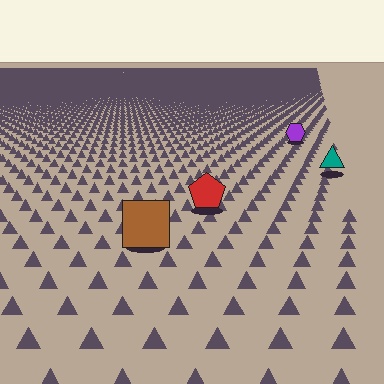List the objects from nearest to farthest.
From nearest to farthest: the brown square, the red pentagon, the teal triangle, the purple hexagon.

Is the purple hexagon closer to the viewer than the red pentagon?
No. The red pentagon is closer — you can tell from the texture gradient: the ground texture is coarser near it.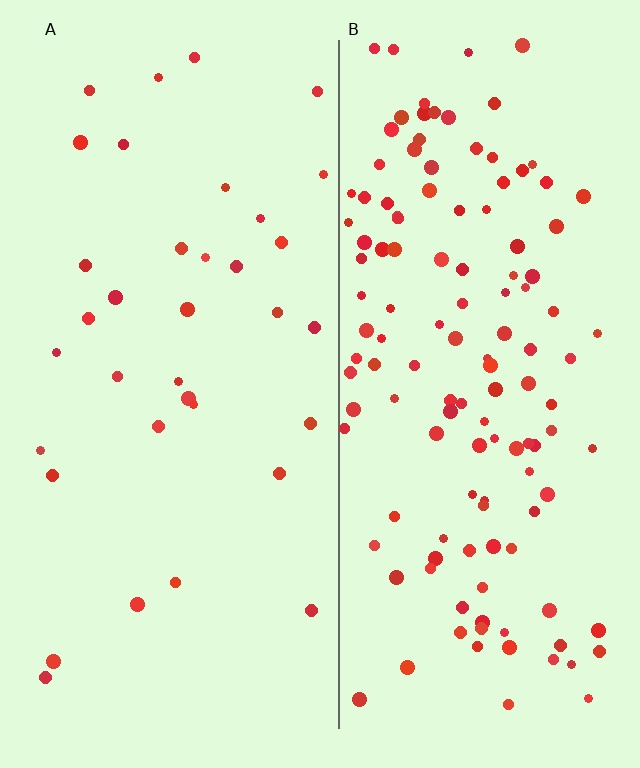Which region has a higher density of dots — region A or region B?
B (the right).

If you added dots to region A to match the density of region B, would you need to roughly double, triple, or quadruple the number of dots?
Approximately quadruple.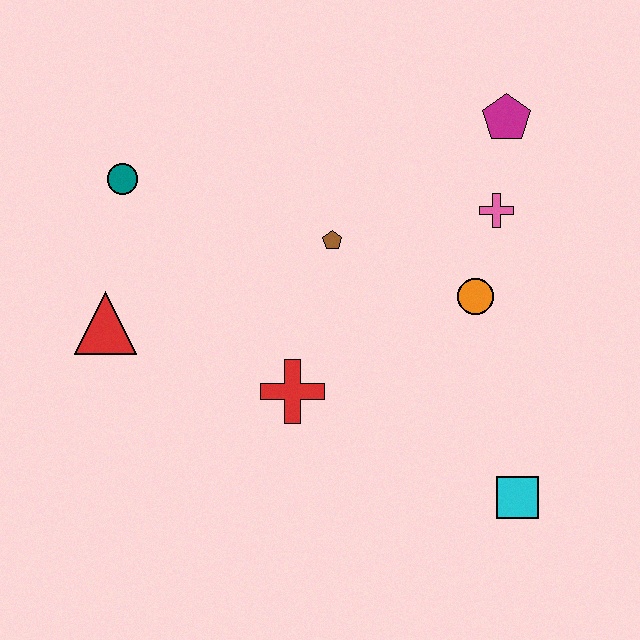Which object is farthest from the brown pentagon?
The cyan square is farthest from the brown pentagon.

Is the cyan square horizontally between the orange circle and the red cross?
No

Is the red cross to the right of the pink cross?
No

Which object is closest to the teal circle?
The red triangle is closest to the teal circle.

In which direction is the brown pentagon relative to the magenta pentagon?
The brown pentagon is to the left of the magenta pentagon.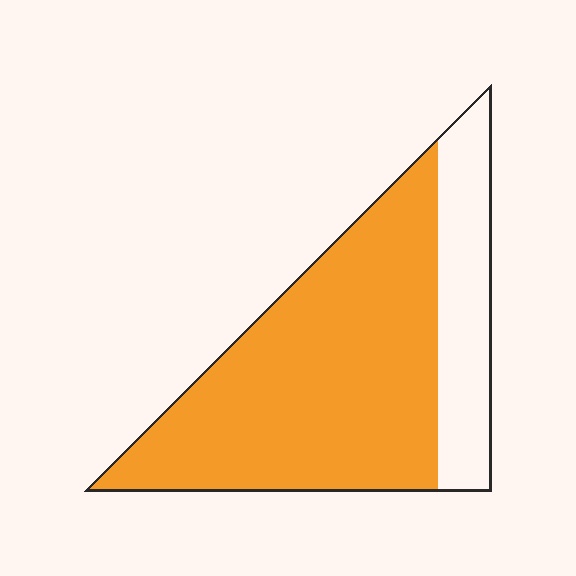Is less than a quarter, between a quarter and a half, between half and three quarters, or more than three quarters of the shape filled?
More than three quarters.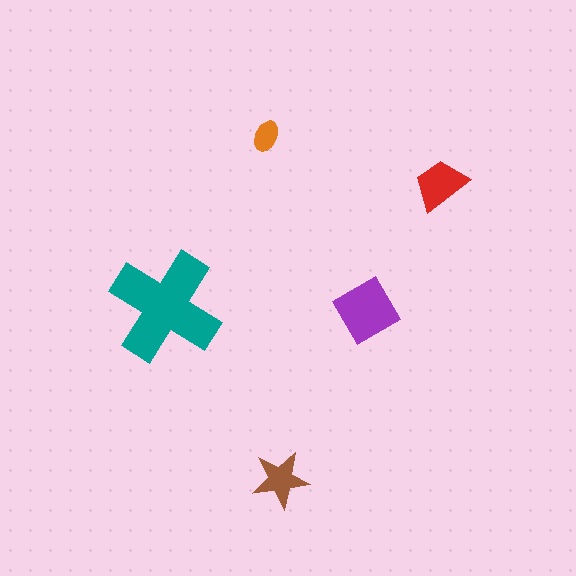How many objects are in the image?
There are 5 objects in the image.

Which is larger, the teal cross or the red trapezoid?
The teal cross.